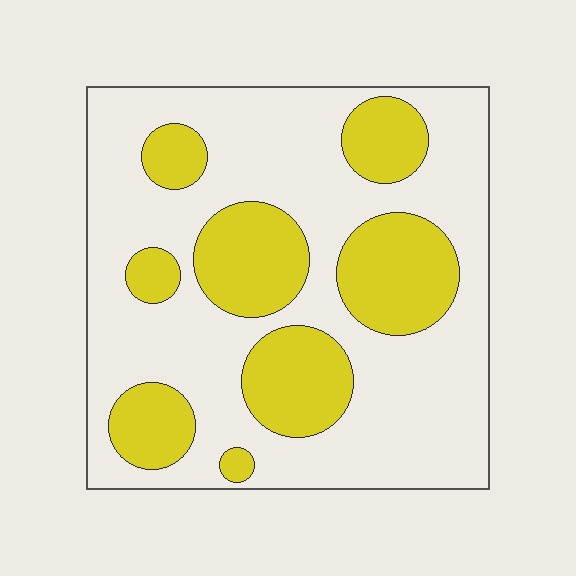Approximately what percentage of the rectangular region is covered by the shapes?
Approximately 30%.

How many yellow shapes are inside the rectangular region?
8.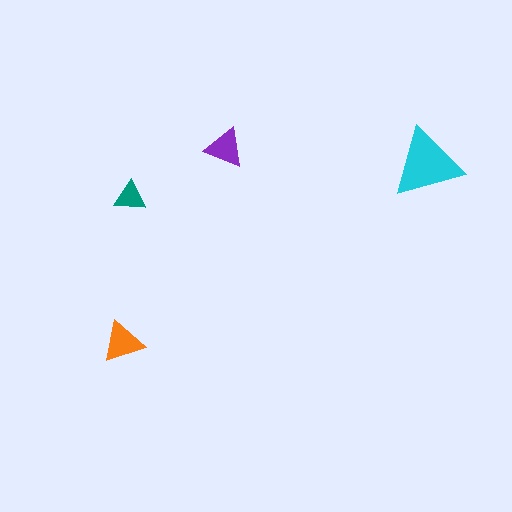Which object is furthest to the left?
The orange triangle is leftmost.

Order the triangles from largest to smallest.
the cyan one, the orange one, the purple one, the teal one.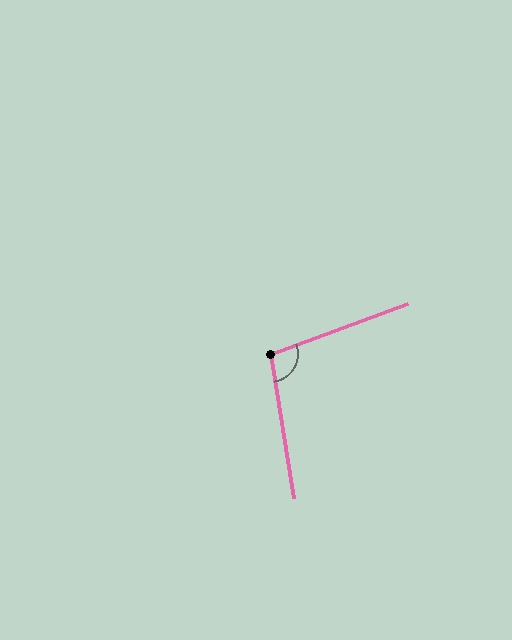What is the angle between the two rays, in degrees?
Approximately 101 degrees.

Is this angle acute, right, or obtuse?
It is obtuse.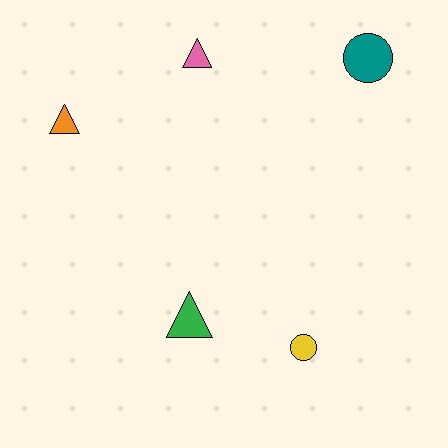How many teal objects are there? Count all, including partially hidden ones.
There is 1 teal object.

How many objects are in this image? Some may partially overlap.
There are 5 objects.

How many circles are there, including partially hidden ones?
There are 2 circles.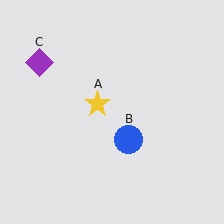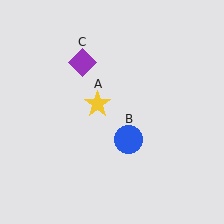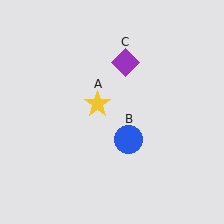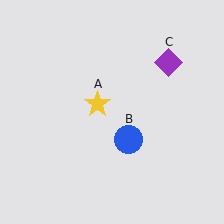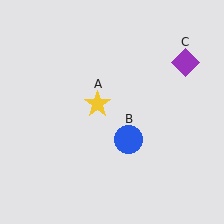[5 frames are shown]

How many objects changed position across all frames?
1 object changed position: purple diamond (object C).